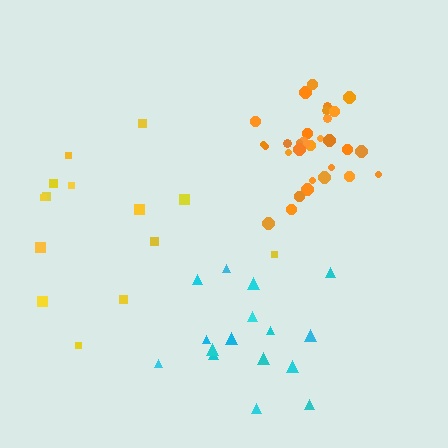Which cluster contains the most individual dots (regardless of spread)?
Orange (30).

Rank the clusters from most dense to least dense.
orange, cyan, yellow.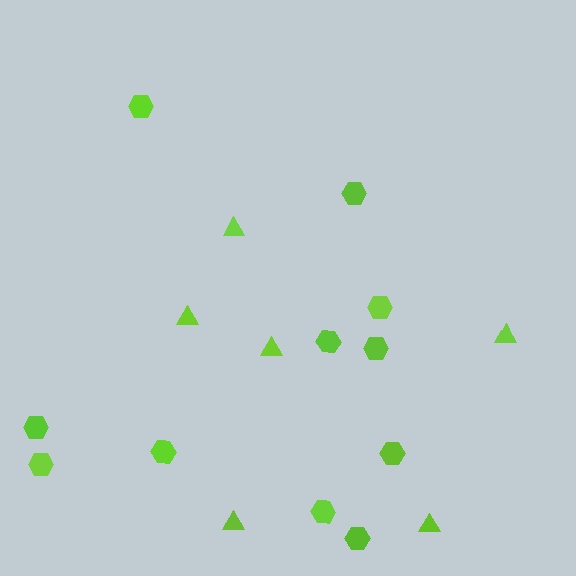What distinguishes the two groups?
There are 2 groups: one group of hexagons (11) and one group of triangles (6).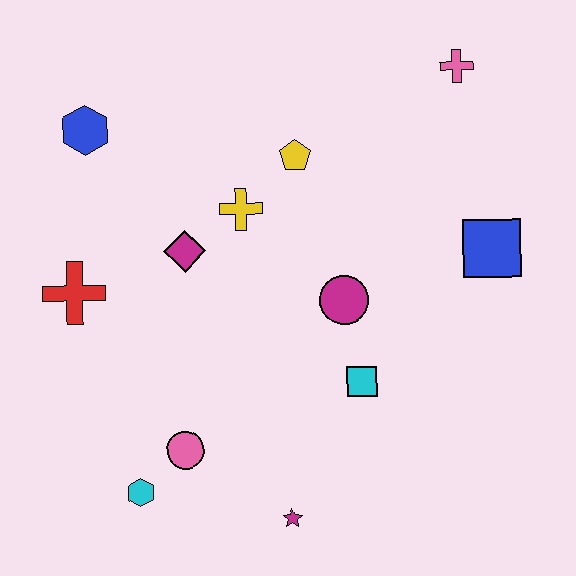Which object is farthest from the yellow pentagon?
The cyan hexagon is farthest from the yellow pentagon.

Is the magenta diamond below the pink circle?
No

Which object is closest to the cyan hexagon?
The pink circle is closest to the cyan hexagon.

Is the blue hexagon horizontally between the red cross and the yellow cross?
Yes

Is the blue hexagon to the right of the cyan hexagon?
No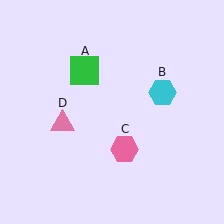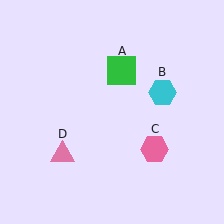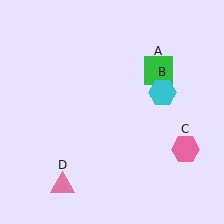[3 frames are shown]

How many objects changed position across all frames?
3 objects changed position: green square (object A), pink hexagon (object C), pink triangle (object D).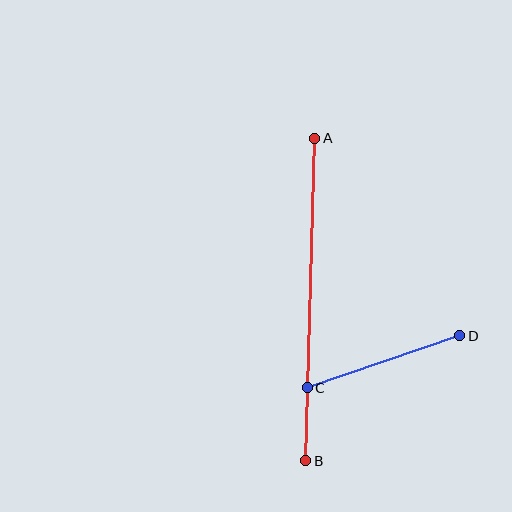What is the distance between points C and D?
The distance is approximately 161 pixels.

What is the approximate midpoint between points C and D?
The midpoint is at approximately (384, 362) pixels.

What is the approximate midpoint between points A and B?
The midpoint is at approximately (310, 300) pixels.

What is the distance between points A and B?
The distance is approximately 323 pixels.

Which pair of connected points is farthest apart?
Points A and B are farthest apart.